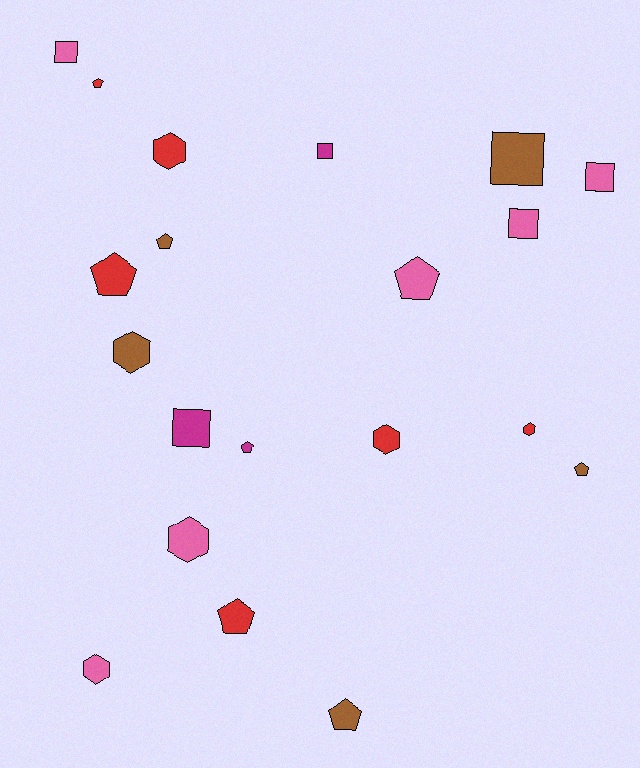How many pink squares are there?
There are 3 pink squares.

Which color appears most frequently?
Red, with 6 objects.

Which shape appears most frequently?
Pentagon, with 8 objects.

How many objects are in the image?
There are 20 objects.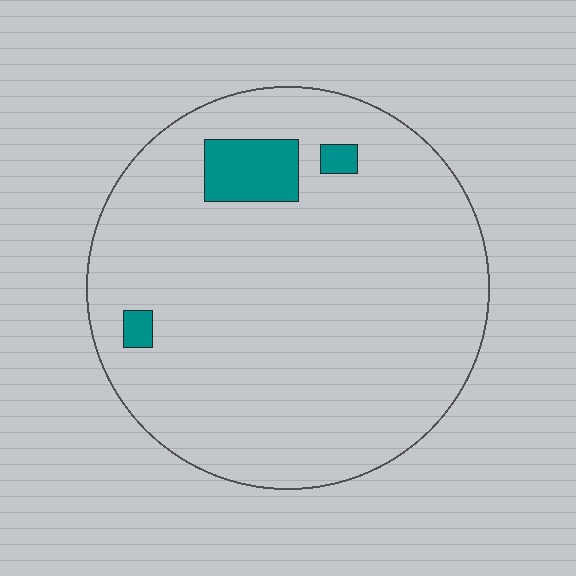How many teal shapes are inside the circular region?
3.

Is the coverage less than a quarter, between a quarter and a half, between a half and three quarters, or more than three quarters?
Less than a quarter.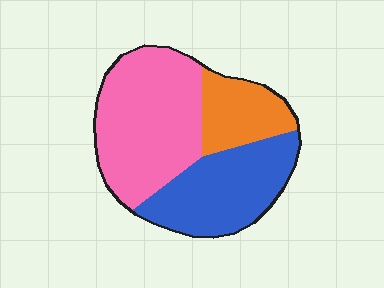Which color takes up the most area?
Pink, at roughly 45%.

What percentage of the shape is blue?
Blue covers around 35% of the shape.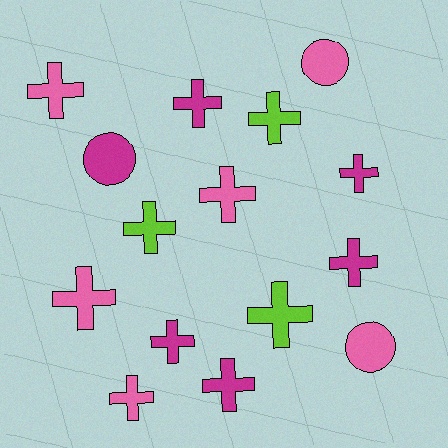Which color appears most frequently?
Magenta, with 6 objects.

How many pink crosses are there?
There are 4 pink crosses.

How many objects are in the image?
There are 15 objects.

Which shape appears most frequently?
Cross, with 12 objects.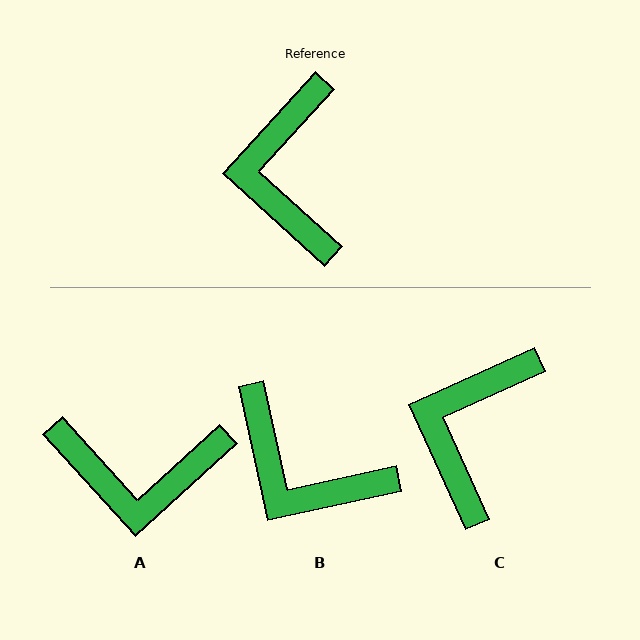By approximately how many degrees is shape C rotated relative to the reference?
Approximately 23 degrees clockwise.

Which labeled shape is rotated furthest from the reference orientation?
A, about 84 degrees away.